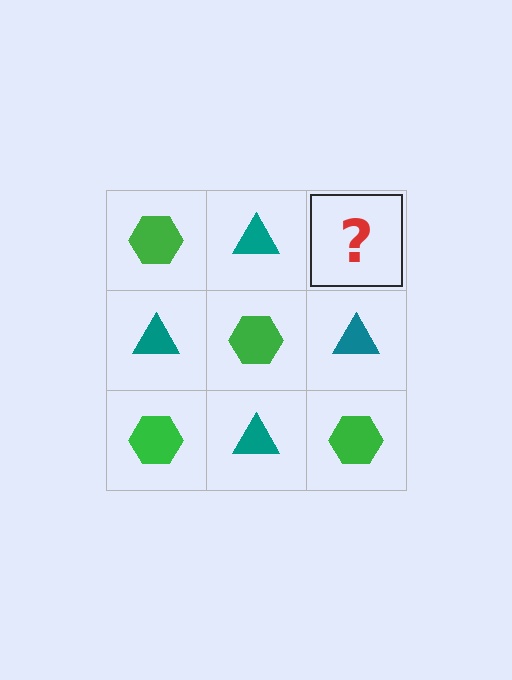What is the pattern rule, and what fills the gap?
The rule is that it alternates green hexagon and teal triangle in a checkerboard pattern. The gap should be filled with a green hexagon.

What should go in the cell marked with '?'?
The missing cell should contain a green hexagon.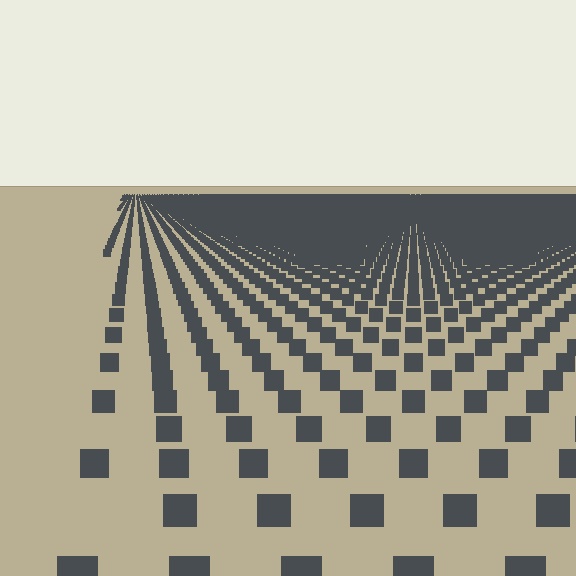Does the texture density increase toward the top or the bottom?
Density increases toward the top.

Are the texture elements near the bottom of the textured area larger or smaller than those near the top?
Larger. Near the bottom, elements are closer to the viewer and appear at a bigger on-screen size.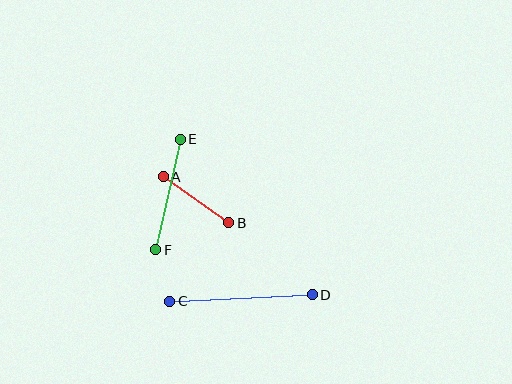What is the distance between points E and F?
The distance is approximately 114 pixels.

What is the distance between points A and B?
The distance is approximately 80 pixels.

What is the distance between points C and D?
The distance is approximately 143 pixels.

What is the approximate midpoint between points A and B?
The midpoint is at approximately (196, 200) pixels.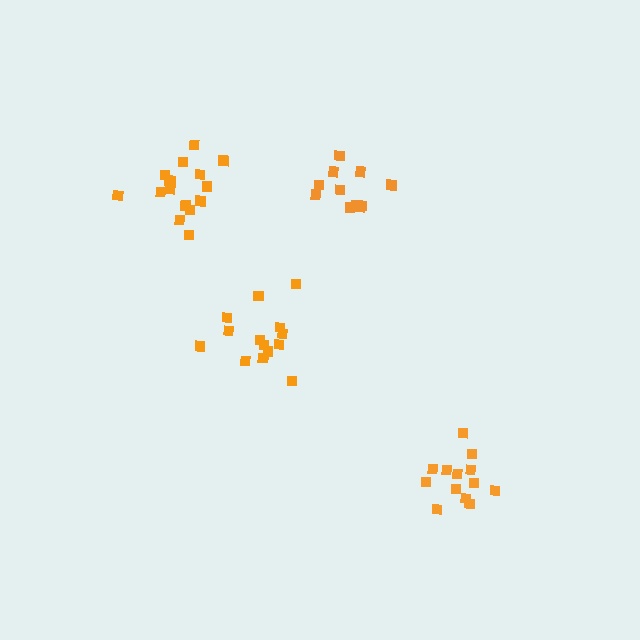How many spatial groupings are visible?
There are 4 spatial groupings.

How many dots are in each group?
Group 1: 12 dots, Group 2: 14 dots, Group 3: 13 dots, Group 4: 18 dots (57 total).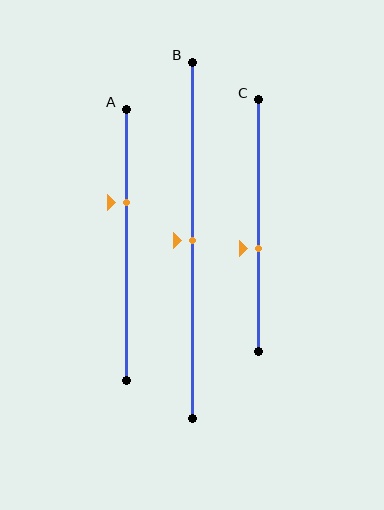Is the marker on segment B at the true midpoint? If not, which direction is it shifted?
Yes, the marker on segment B is at the true midpoint.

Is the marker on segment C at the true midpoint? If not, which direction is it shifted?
No, the marker on segment C is shifted downward by about 9% of the segment length.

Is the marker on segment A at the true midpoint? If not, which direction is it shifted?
No, the marker on segment A is shifted upward by about 16% of the segment length.